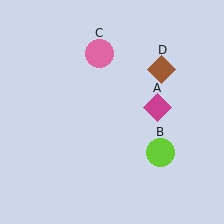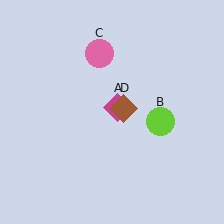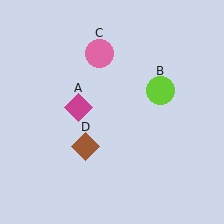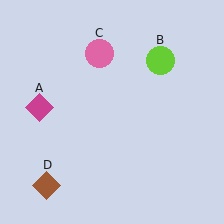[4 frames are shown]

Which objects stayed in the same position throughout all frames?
Pink circle (object C) remained stationary.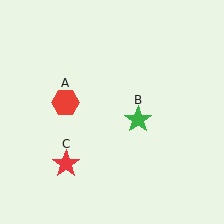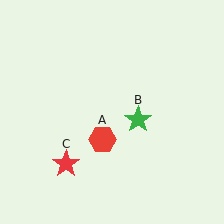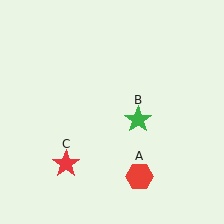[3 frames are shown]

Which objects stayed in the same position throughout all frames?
Green star (object B) and red star (object C) remained stationary.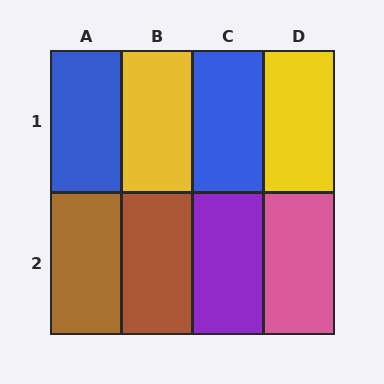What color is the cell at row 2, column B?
Brown.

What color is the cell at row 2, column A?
Brown.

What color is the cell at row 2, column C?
Purple.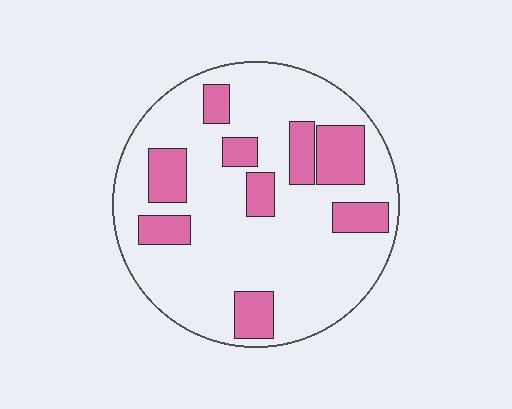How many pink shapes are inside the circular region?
9.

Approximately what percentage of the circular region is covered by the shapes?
Approximately 25%.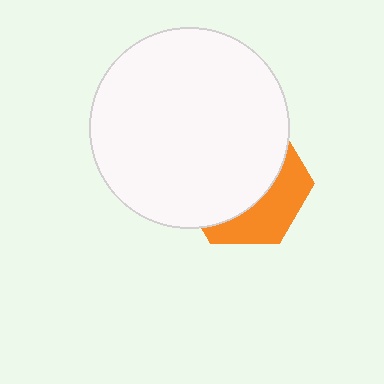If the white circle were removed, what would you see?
You would see the complete orange hexagon.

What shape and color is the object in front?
The object in front is a white circle.